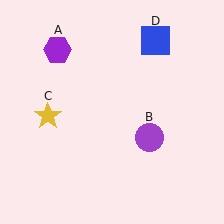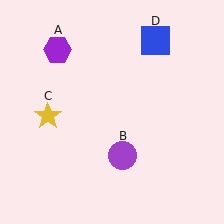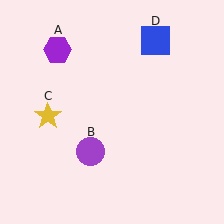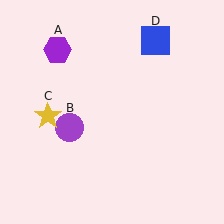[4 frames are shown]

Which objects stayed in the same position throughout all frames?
Purple hexagon (object A) and yellow star (object C) and blue square (object D) remained stationary.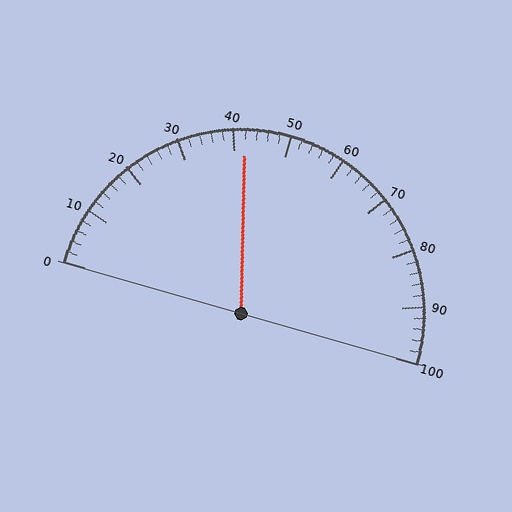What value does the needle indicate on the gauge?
The needle indicates approximately 42.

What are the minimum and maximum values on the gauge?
The gauge ranges from 0 to 100.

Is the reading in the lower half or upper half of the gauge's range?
The reading is in the lower half of the range (0 to 100).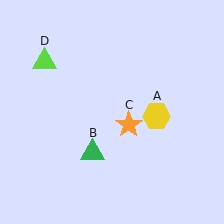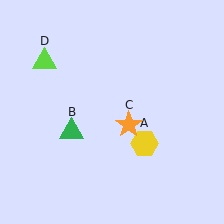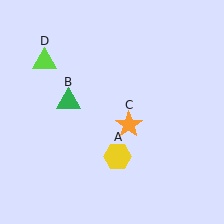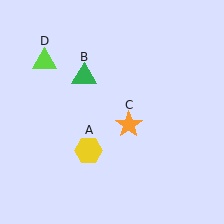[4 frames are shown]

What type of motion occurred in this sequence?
The yellow hexagon (object A), green triangle (object B) rotated clockwise around the center of the scene.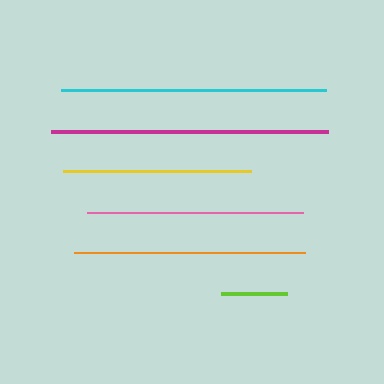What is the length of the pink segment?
The pink segment is approximately 216 pixels long.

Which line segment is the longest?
The magenta line is the longest at approximately 277 pixels.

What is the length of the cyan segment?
The cyan segment is approximately 265 pixels long.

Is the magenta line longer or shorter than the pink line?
The magenta line is longer than the pink line.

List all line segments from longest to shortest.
From longest to shortest: magenta, cyan, orange, pink, yellow, lime.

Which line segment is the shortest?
The lime line is the shortest at approximately 65 pixels.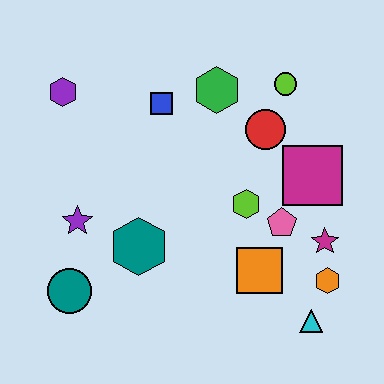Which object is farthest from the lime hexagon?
The purple hexagon is farthest from the lime hexagon.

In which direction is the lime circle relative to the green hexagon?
The lime circle is to the right of the green hexagon.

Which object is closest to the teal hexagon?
The purple star is closest to the teal hexagon.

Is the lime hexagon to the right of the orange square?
No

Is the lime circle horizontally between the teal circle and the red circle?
No